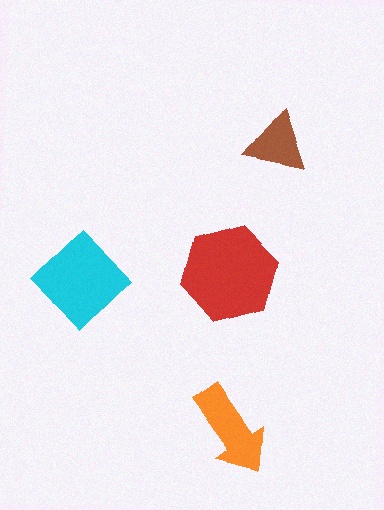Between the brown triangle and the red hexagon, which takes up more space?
The red hexagon.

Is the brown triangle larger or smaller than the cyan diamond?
Smaller.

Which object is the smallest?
The brown triangle.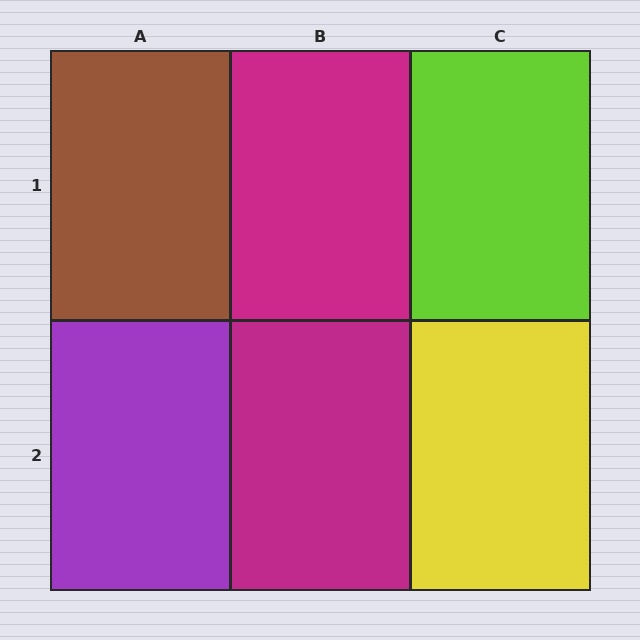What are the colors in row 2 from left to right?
Purple, magenta, yellow.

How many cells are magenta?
2 cells are magenta.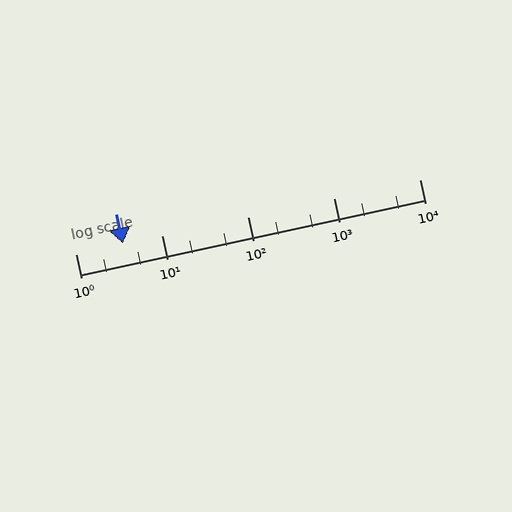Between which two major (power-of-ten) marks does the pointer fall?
The pointer is between 1 and 10.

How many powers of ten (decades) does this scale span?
The scale spans 4 decades, from 1 to 10000.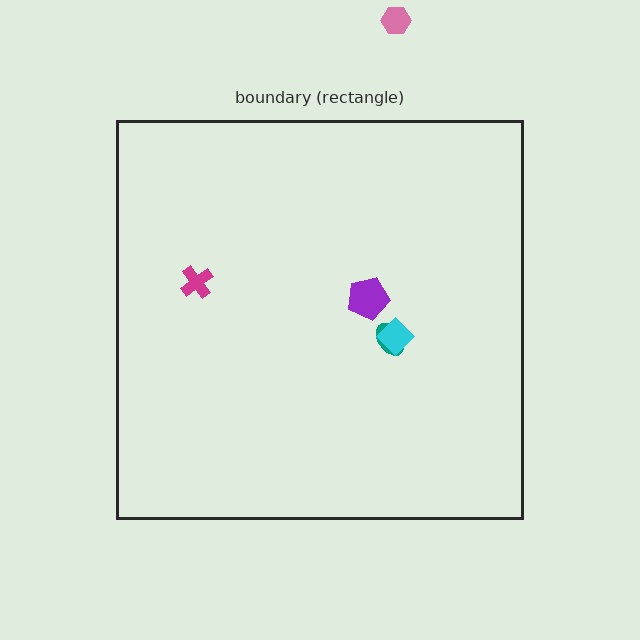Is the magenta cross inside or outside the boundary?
Inside.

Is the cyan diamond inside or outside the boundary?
Inside.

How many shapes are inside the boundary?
4 inside, 1 outside.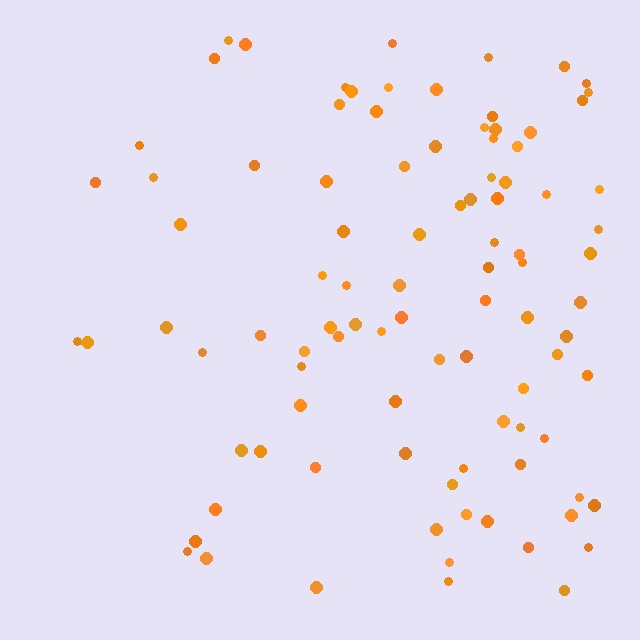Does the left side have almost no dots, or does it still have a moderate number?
Still a moderate number, just noticeably fewer than the right.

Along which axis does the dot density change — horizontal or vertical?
Horizontal.